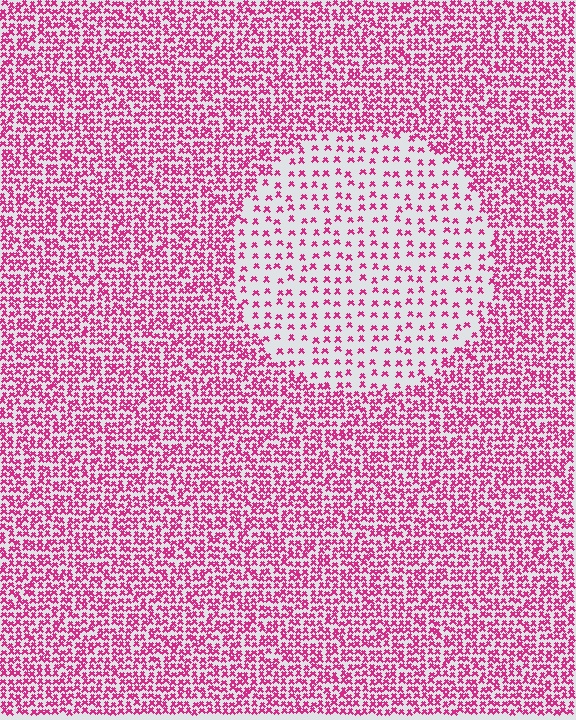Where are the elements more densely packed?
The elements are more densely packed outside the circle boundary.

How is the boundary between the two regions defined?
The boundary is defined by a change in element density (approximately 2.6x ratio). All elements are the same color, size, and shape.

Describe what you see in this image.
The image contains small magenta elements arranged at two different densities. A circle-shaped region is visible where the elements are less densely packed than the surrounding area.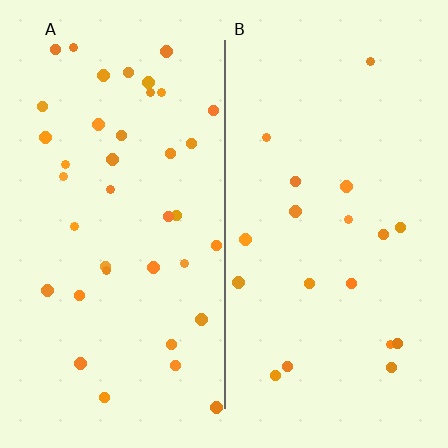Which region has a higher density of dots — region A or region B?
A (the left).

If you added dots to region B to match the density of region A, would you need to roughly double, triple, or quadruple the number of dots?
Approximately double.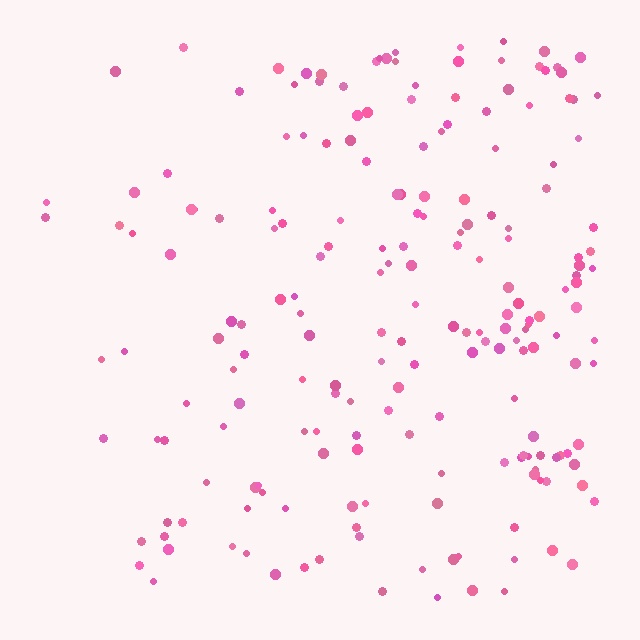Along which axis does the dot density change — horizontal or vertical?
Horizontal.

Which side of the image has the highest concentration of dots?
The right.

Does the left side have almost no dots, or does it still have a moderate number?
Still a moderate number, just noticeably fewer than the right.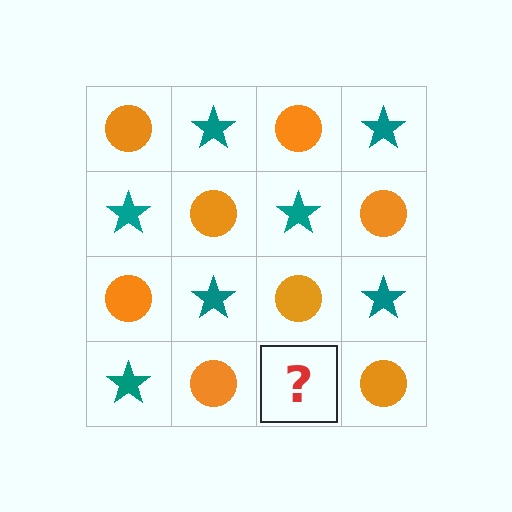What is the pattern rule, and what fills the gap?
The rule is that it alternates orange circle and teal star in a checkerboard pattern. The gap should be filled with a teal star.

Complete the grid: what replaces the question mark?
The question mark should be replaced with a teal star.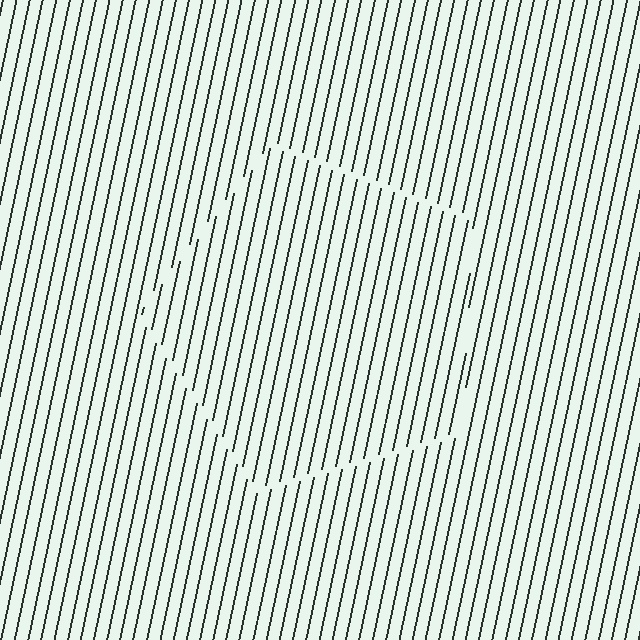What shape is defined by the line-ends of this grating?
An illusory pentagon. The interior of the shape contains the same grating, shifted by half a period — the contour is defined by the phase discontinuity where line-ends from the inner and outer gratings abut.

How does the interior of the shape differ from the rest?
The interior of the shape contains the same grating, shifted by half a period — the contour is defined by the phase discontinuity where line-ends from the inner and outer gratings abut.